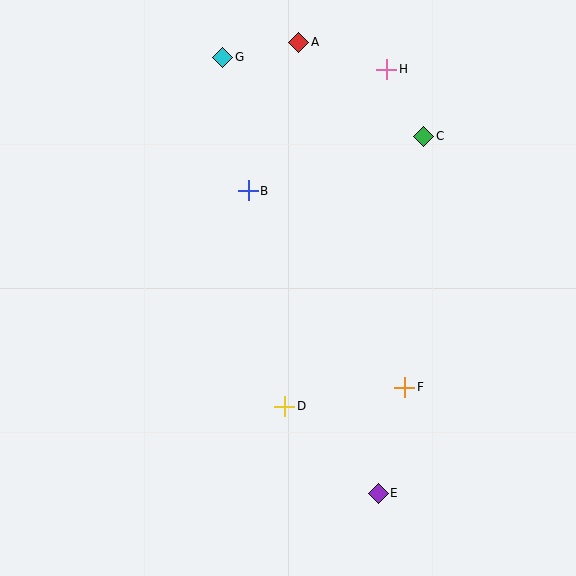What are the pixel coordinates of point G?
Point G is at (222, 57).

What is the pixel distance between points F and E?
The distance between F and E is 109 pixels.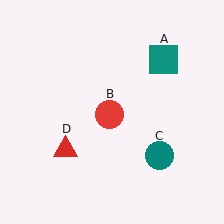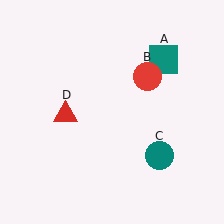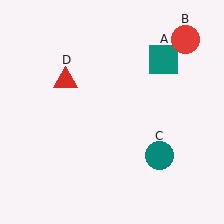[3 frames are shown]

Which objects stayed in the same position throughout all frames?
Teal square (object A) and teal circle (object C) remained stationary.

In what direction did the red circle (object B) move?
The red circle (object B) moved up and to the right.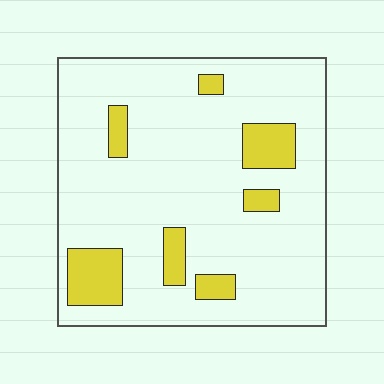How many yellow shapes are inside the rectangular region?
7.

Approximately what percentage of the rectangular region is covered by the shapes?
Approximately 15%.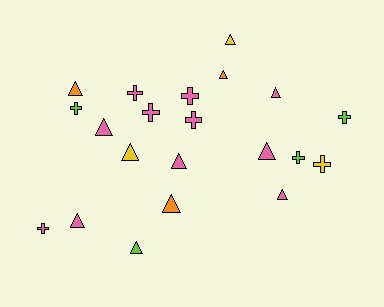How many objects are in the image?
There are 21 objects.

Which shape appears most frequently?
Triangle, with 12 objects.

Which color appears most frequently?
Pink, with 11 objects.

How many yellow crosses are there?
There is 1 yellow cross.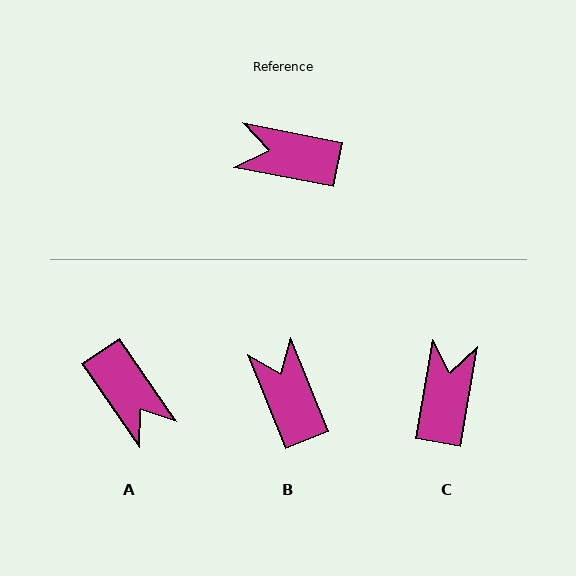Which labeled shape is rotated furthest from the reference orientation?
A, about 136 degrees away.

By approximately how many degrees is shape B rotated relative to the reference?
Approximately 57 degrees clockwise.